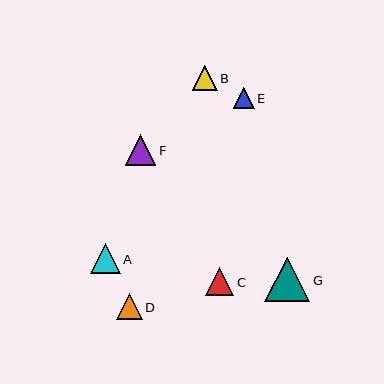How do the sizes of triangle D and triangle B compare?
Triangle D and triangle B are approximately the same size.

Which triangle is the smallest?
Triangle E is the smallest with a size of approximately 21 pixels.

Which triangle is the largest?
Triangle G is the largest with a size of approximately 45 pixels.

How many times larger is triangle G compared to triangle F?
Triangle G is approximately 1.5 times the size of triangle F.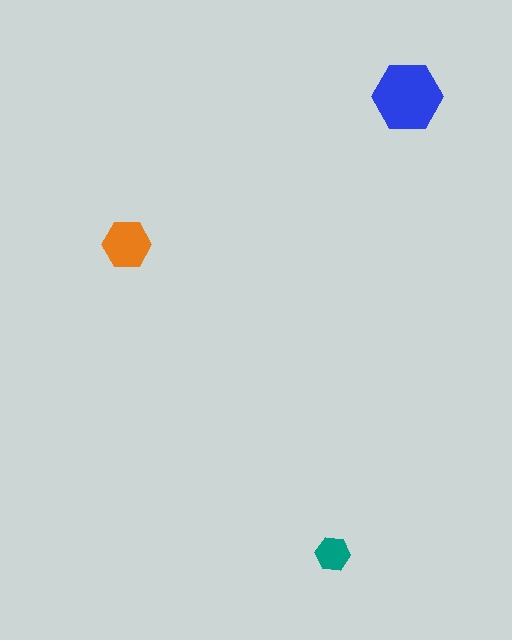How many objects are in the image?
There are 3 objects in the image.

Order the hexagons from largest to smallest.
the blue one, the orange one, the teal one.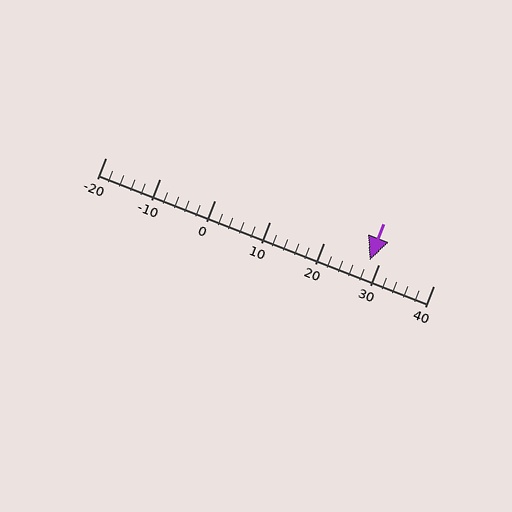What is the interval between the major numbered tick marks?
The major tick marks are spaced 10 units apart.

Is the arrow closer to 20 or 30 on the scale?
The arrow is closer to 30.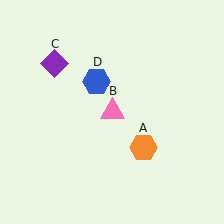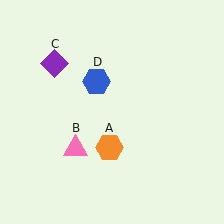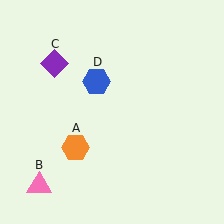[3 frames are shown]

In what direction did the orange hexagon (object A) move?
The orange hexagon (object A) moved left.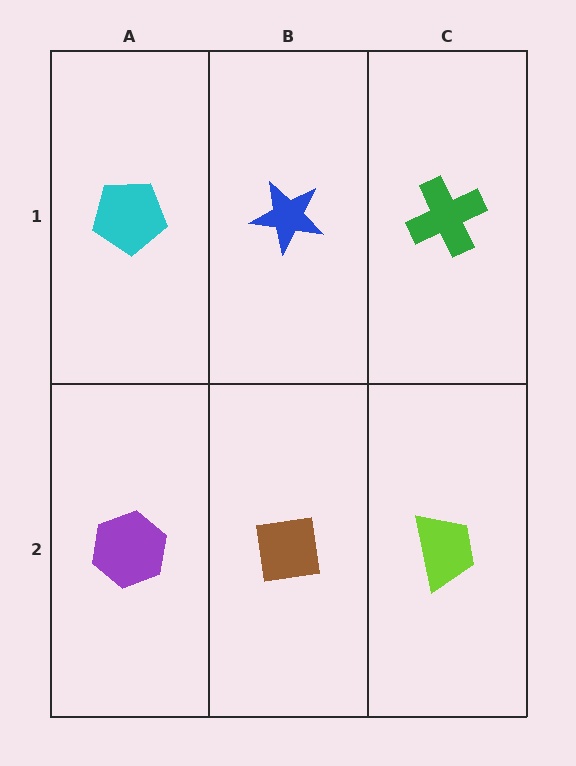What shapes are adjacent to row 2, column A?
A cyan pentagon (row 1, column A), a brown square (row 2, column B).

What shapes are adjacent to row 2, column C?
A green cross (row 1, column C), a brown square (row 2, column B).